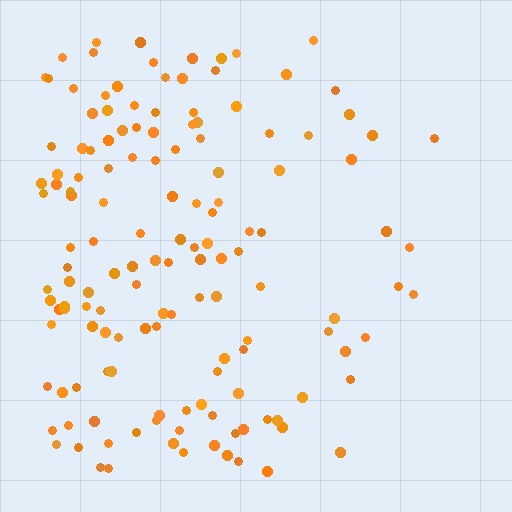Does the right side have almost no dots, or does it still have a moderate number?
Still a moderate number, just noticeably fewer than the left.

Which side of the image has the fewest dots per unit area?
The right.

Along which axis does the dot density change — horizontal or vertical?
Horizontal.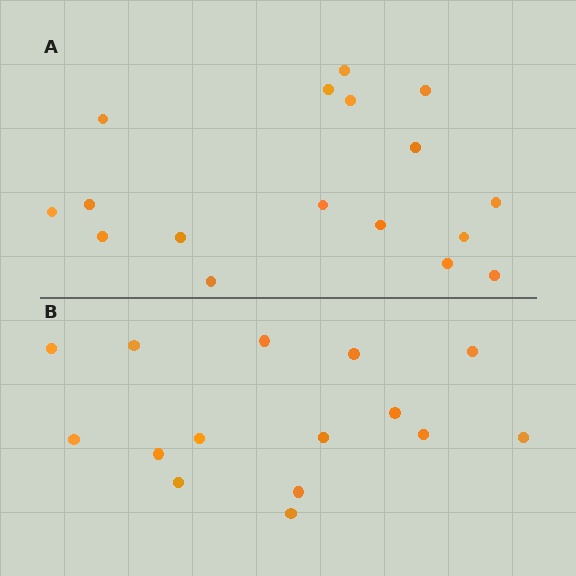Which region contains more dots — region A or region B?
Region A (the top region) has more dots.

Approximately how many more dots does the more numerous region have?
Region A has just a few more — roughly 2 or 3 more dots than region B.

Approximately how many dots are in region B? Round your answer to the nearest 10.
About 20 dots. (The exact count is 15, which rounds to 20.)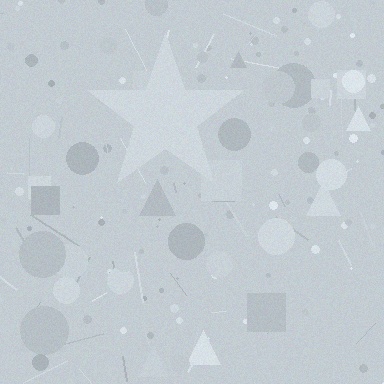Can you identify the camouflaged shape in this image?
The camouflaged shape is a star.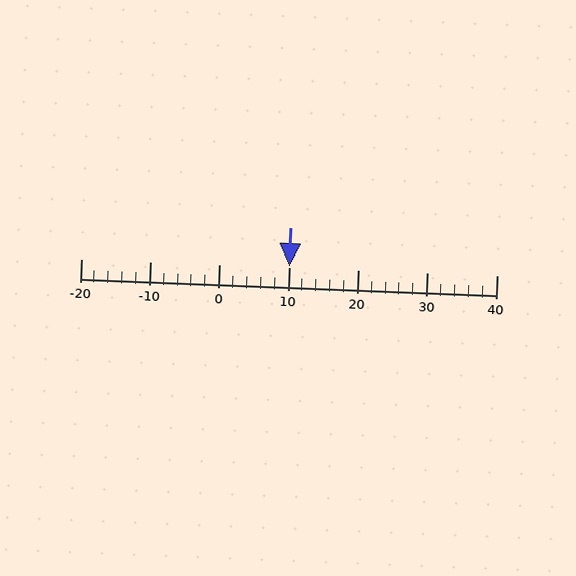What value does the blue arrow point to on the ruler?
The blue arrow points to approximately 10.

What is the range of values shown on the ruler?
The ruler shows values from -20 to 40.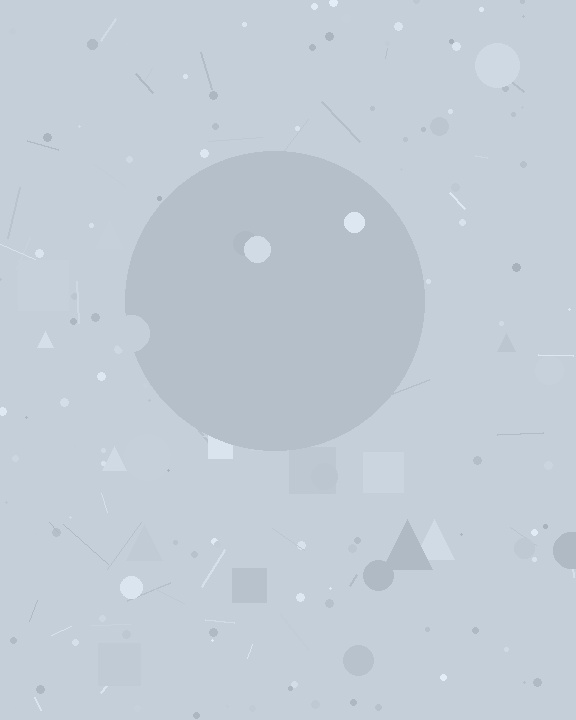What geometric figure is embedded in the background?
A circle is embedded in the background.